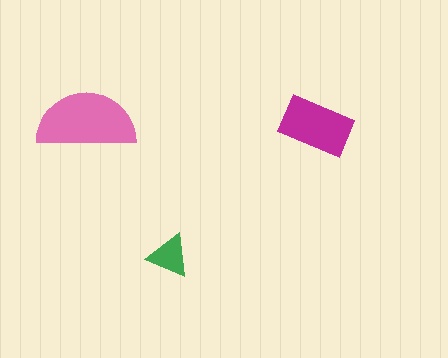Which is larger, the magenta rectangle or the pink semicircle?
The pink semicircle.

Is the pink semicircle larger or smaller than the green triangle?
Larger.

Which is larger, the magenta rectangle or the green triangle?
The magenta rectangle.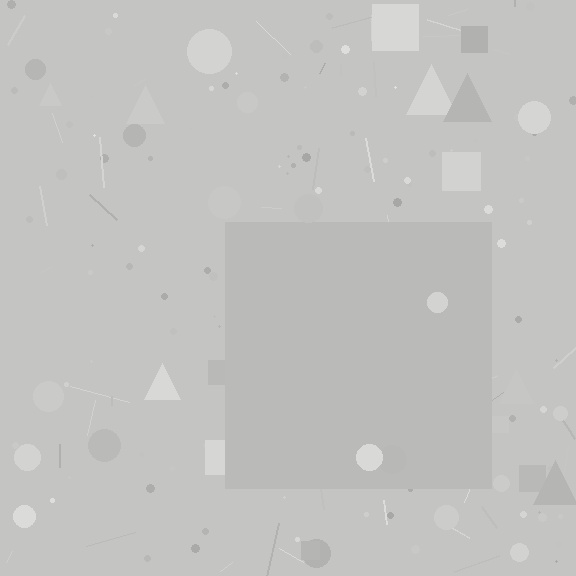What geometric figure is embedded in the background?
A square is embedded in the background.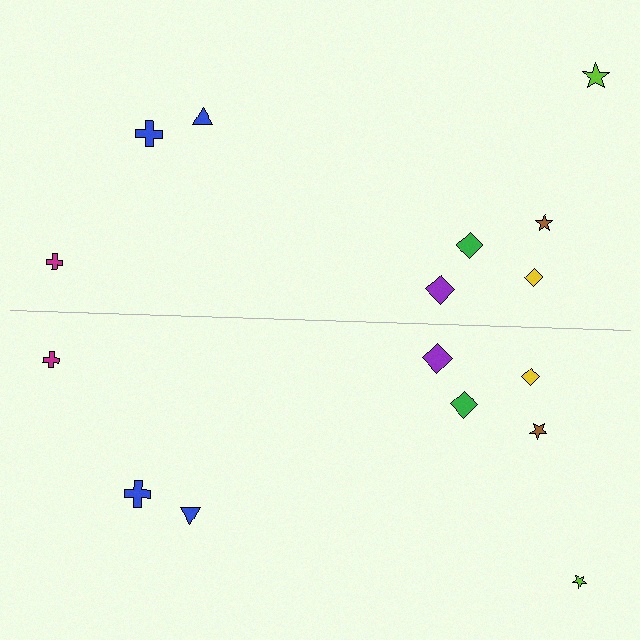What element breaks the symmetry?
The lime star on the bottom side has a different size than its mirror counterpart.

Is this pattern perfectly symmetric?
No, the pattern is not perfectly symmetric. The lime star on the bottom side has a different size than its mirror counterpart.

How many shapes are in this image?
There are 16 shapes in this image.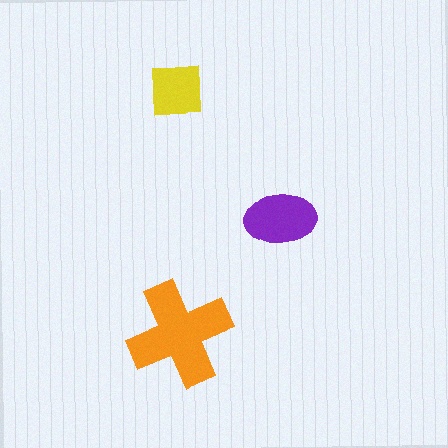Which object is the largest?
The orange cross.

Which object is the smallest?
The yellow square.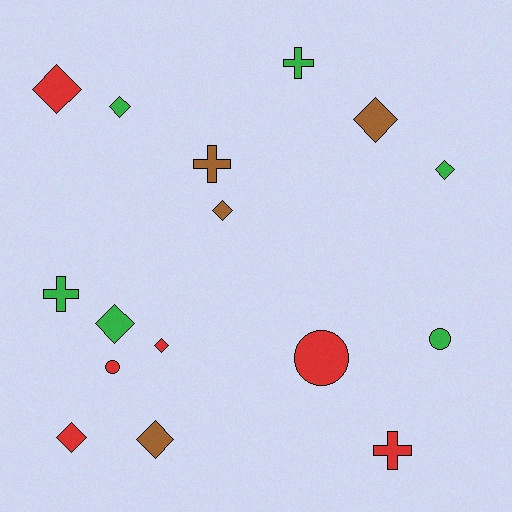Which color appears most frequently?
Red, with 6 objects.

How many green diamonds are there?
There are 3 green diamonds.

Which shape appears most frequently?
Diamond, with 9 objects.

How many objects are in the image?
There are 16 objects.